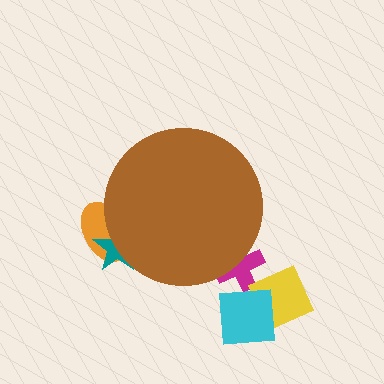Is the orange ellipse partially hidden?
Yes, the orange ellipse is partially hidden behind the brown circle.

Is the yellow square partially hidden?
No, the yellow square is fully visible.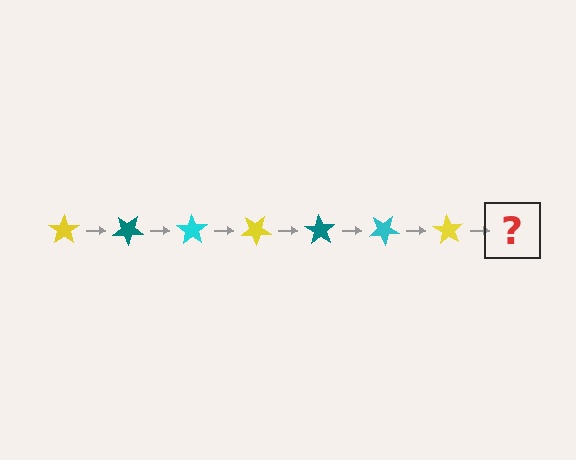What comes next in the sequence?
The next element should be a teal star, rotated 245 degrees from the start.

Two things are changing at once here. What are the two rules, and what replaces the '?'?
The two rules are that it rotates 35 degrees each step and the color cycles through yellow, teal, and cyan. The '?' should be a teal star, rotated 245 degrees from the start.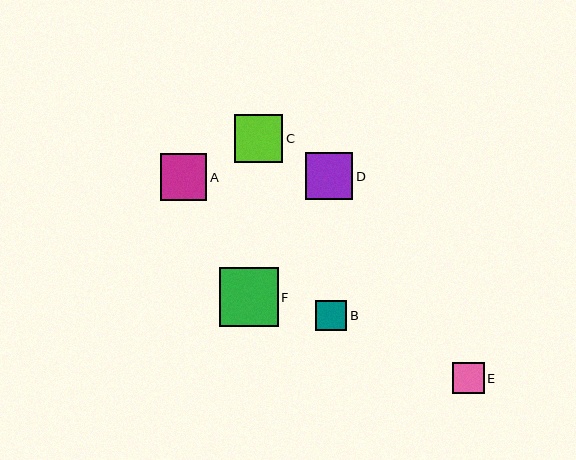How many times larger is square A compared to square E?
Square A is approximately 1.5 times the size of square E.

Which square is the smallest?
Square B is the smallest with a size of approximately 31 pixels.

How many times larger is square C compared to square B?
Square C is approximately 1.6 times the size of square B.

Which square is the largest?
Square F is the largest with a size of approximately 59 pixels.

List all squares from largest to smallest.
From largest to smallest: F, C, D, A, E, B.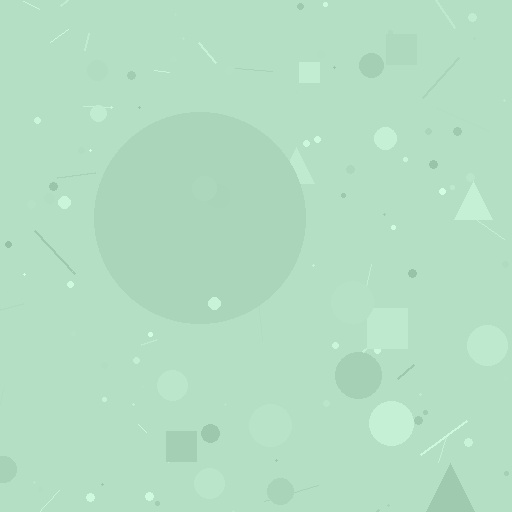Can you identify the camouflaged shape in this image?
The camouflaged shape is a circle.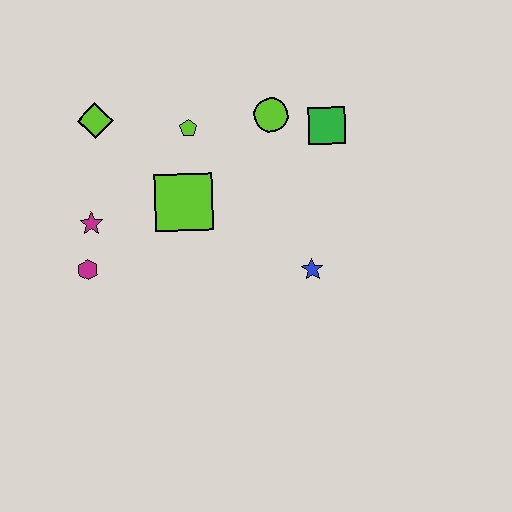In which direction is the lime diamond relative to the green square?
The lime diamond is to the left of the green square.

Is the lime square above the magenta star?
Yes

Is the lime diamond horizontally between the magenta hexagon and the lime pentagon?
Yes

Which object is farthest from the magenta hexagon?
The green square is farthest from the magenta hexagon.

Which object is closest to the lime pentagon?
The lime square is closest to the lime pentagon.